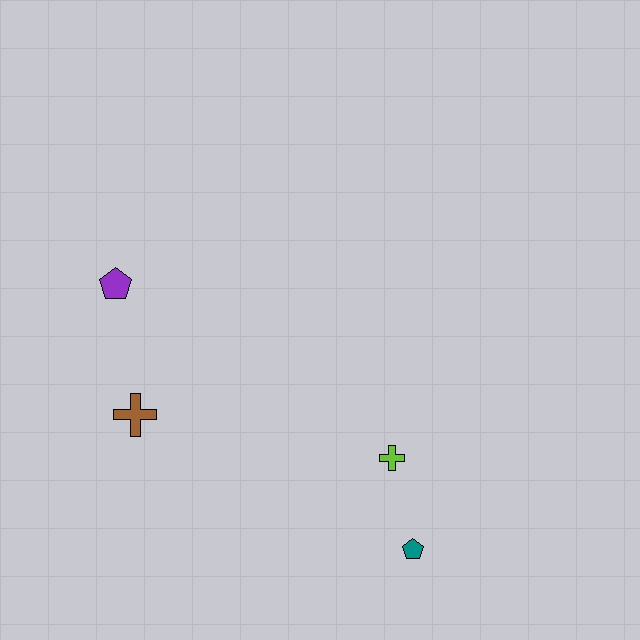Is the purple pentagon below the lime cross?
No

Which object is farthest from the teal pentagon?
The purple pentagon is farthest from the teal pentagon.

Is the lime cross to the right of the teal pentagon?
No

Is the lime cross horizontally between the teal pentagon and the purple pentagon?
Yes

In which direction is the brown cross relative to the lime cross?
The brown cross is to the left of the lime cross.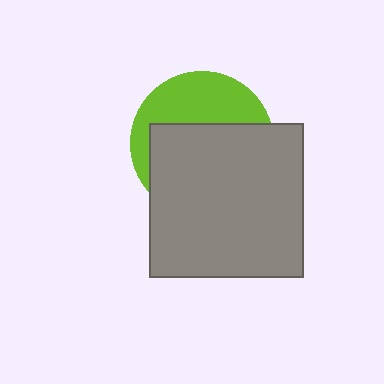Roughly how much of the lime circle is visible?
A small part of it is visible (roughly 39%).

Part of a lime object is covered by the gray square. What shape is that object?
It is a circle.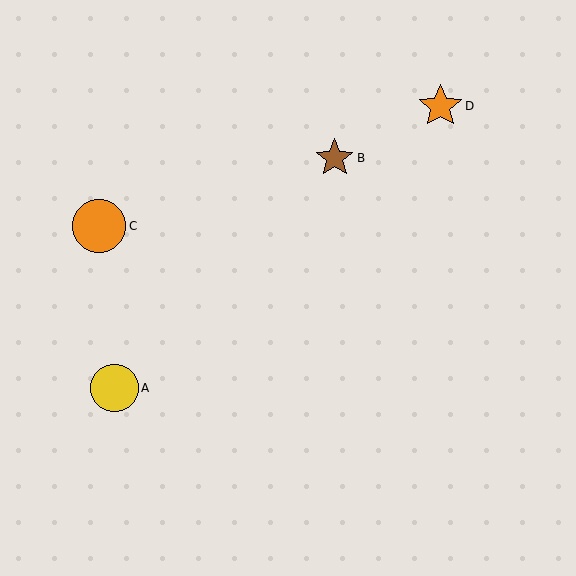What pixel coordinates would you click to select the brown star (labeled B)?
Click at (335, 158) to select the brown star B.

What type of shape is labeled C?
Shape C is an orange circle.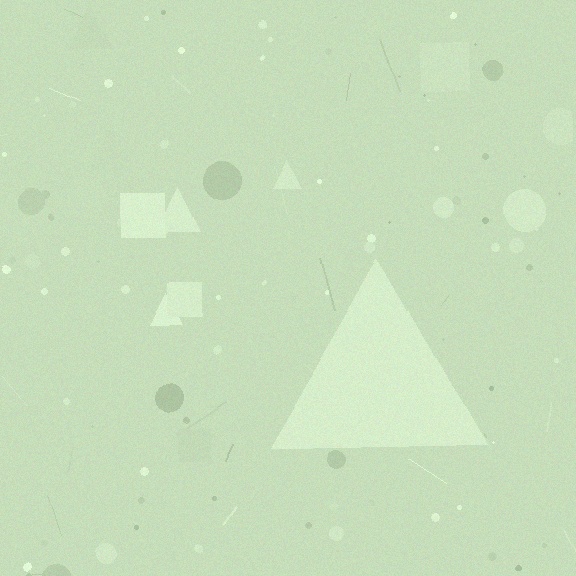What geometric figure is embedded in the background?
A triangle is embedded in the background.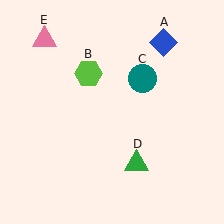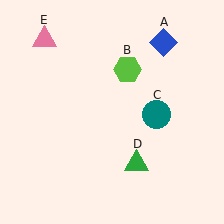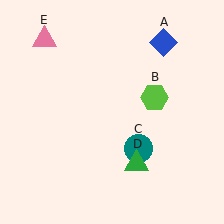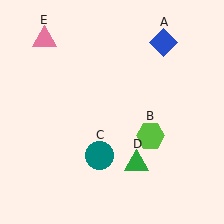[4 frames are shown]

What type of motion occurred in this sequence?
The lime hexagon (object B), teal circle (object C) rotated clockwise around the center of the scene.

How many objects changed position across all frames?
2 objects changed position: lime hexagon (object B), teal circle (object C).